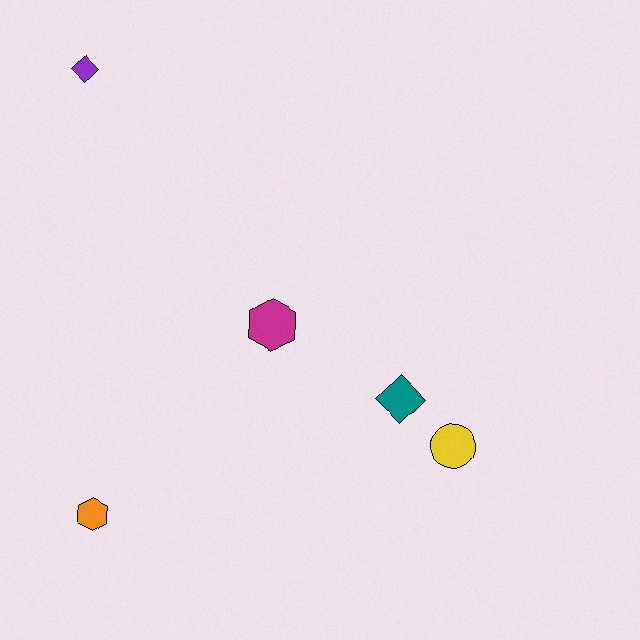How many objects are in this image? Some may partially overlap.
There are 5 objects.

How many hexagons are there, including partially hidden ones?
There are 2 hexagons.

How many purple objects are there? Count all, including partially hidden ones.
There is 1 purple object.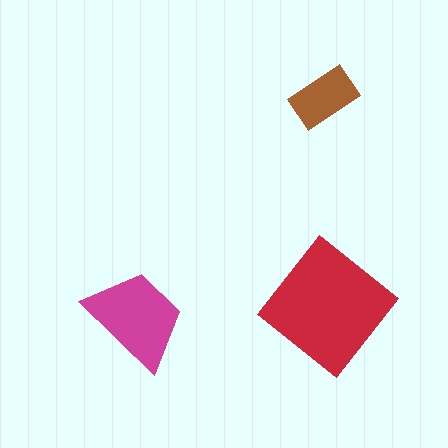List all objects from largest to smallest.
The red diamond, the magenta trapezoid, the brown rectangle.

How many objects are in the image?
There are 3 objects in the image.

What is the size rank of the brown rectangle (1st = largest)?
3rd.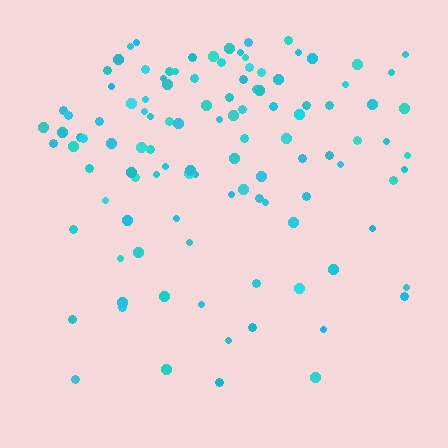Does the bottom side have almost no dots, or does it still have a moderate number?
Still a moderate number, just noticeably fewer than the top.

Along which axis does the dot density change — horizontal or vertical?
Vertical.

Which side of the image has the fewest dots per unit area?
The bottom.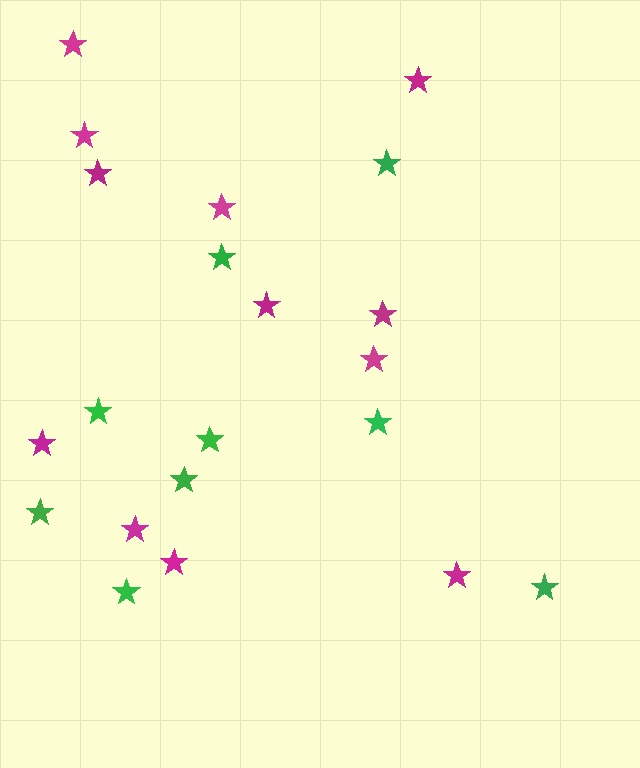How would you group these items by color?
There are 2 groups: one group of green stars (9) and one group of magenta stars (12).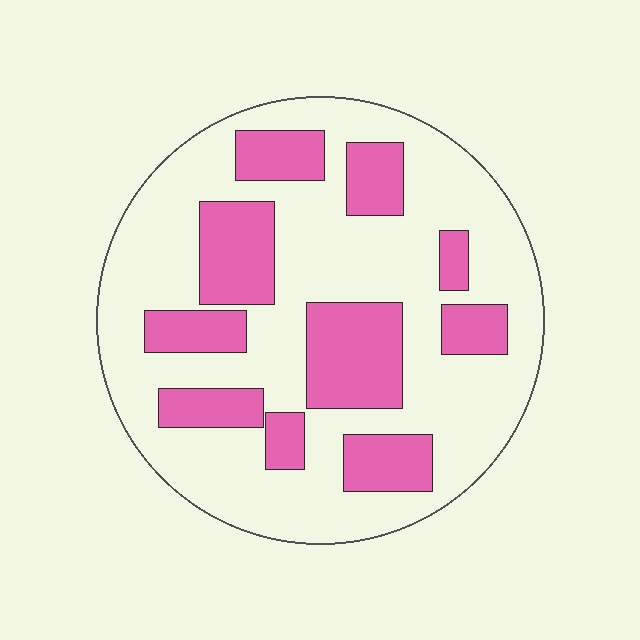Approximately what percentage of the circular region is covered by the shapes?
Approximately 30%.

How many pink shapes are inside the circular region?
10.